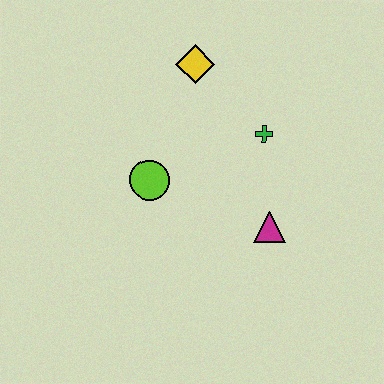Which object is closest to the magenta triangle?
The green cross is closest to the magenta triangle.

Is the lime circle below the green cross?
Yes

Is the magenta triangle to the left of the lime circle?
No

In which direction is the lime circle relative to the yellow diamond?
The lime circle is below the yellow diamond.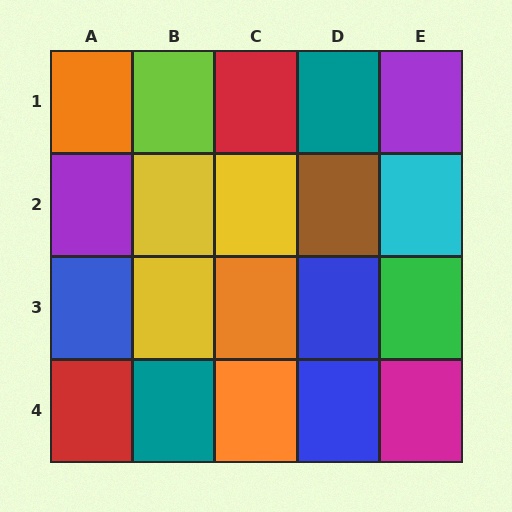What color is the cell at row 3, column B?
Yellow.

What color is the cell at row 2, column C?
Yellow.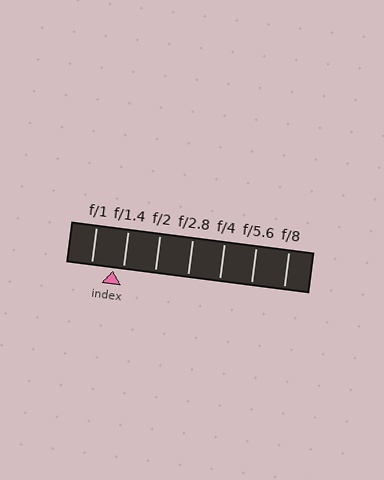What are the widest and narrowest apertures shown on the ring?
The widest aperture shown is f/1 and the narrowest is f/8.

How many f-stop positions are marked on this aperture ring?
There are 7 f-stop positions marked.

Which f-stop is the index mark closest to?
The index mark is closest to f/1.4.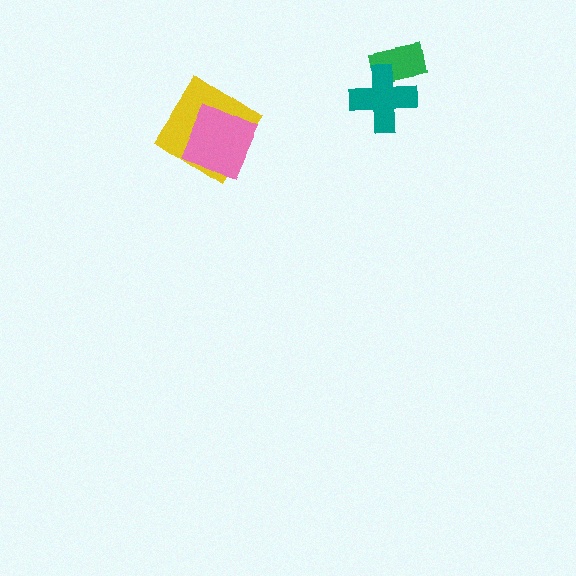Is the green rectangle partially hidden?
Yes, it is partially covered by another shape.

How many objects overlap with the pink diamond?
1 object overlaps with the pink diamond.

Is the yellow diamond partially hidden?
Yes, it is partially covered by another shape.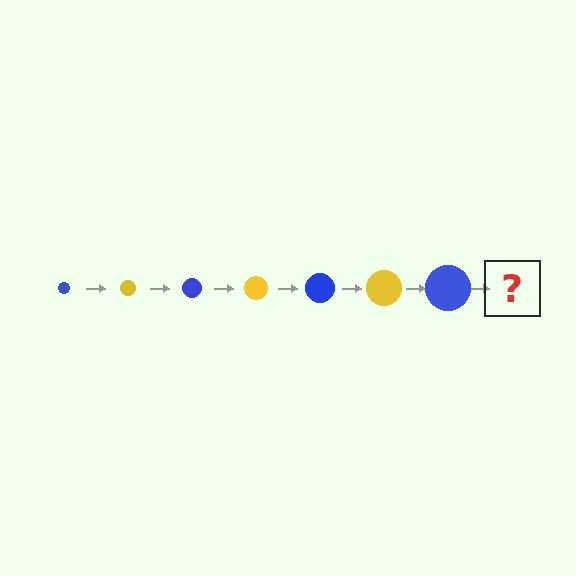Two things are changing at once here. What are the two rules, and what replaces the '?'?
The two rules are that the circle grows larger each step and the color cycles through blue and yellow. The '?' should be a yellow circle, larger than the previous one.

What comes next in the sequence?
The next element should be a yellow circle, larger than the previous one.